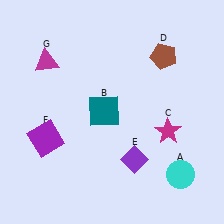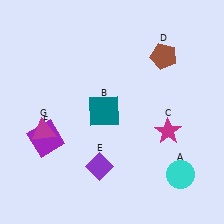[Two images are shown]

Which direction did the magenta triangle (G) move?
The magenta triangle (G) moved down.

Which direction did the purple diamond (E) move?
The purple diamond (E) moved left.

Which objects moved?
The objects that moved are: the purple diamond (E), the magenta triangle (G).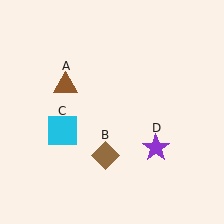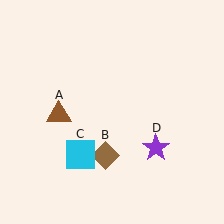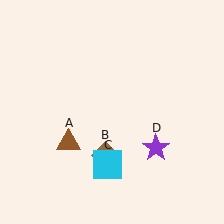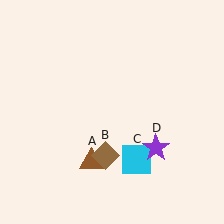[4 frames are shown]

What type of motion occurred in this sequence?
The brown triangle (object A), cyan square (object C) rotated counterclockwise around the center of the scene.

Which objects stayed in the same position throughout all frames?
Brown diamond (object B) and purple star (object D) remained stationary.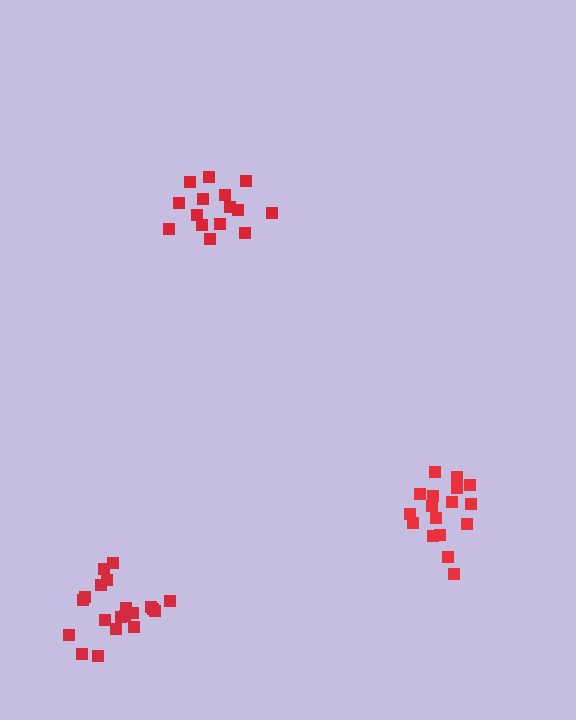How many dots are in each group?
Group 1: 17 dots, Group 2: 15 dots, Group 3: 20 dots (52 total).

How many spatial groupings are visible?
There are 3 spatial groupings.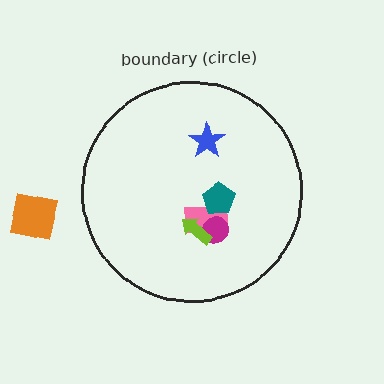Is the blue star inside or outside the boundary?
Inside.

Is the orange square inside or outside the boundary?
Outside.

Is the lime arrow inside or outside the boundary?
Inside.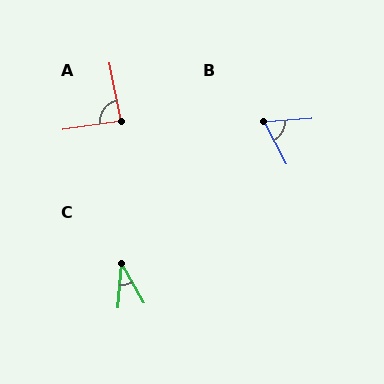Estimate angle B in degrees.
Approximately 66 degrees.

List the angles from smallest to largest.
C (34°), B (66°), A (87°).